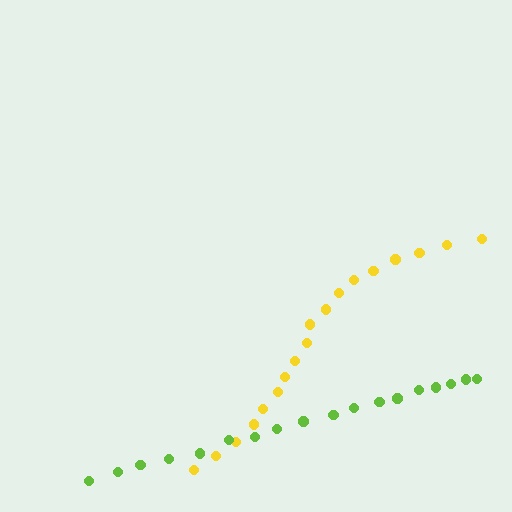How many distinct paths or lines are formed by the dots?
There are 2 distinct paths.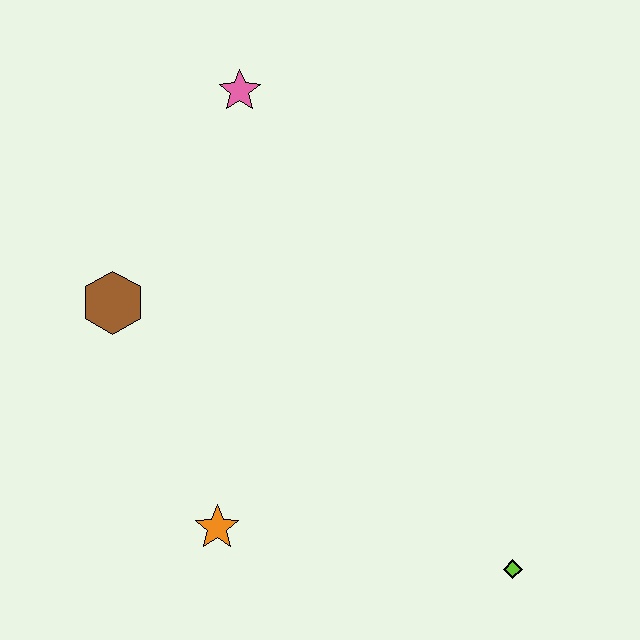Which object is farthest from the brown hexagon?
The lime diamond is farthest from the brown hexagon.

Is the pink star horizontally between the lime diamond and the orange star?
Yes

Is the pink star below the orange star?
No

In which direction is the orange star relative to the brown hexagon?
The orange star is below the brown hexagon.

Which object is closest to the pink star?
The brown hexagon is closest to the pink star.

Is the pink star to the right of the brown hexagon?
Yes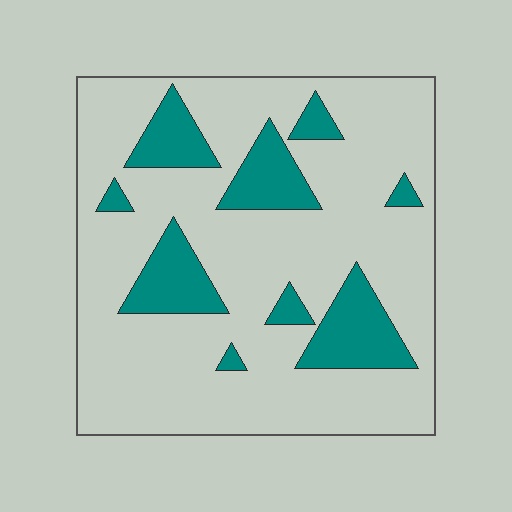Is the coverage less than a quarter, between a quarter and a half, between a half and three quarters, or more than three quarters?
Less than a quarter.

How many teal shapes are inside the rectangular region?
9.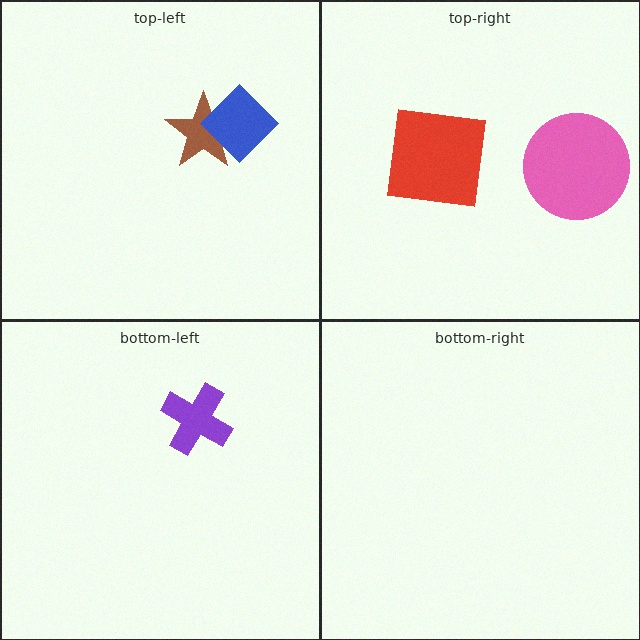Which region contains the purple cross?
The bottom-left region.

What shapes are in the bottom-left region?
The purple cross.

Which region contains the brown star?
The top-left region.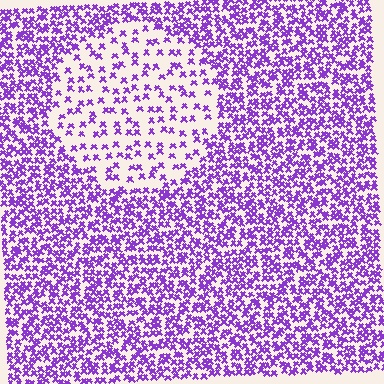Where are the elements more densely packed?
The elements are more densely packed outside the circle boundary.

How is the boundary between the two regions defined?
The boundary is defined by a change in element density (approximately 2.5x ratio). All elements are the same color, size, and shape.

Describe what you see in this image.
The image contains small purple elements arranged at two different densities. A circle-shaped region is visible where the elements are less densely packed than the surrounding area.